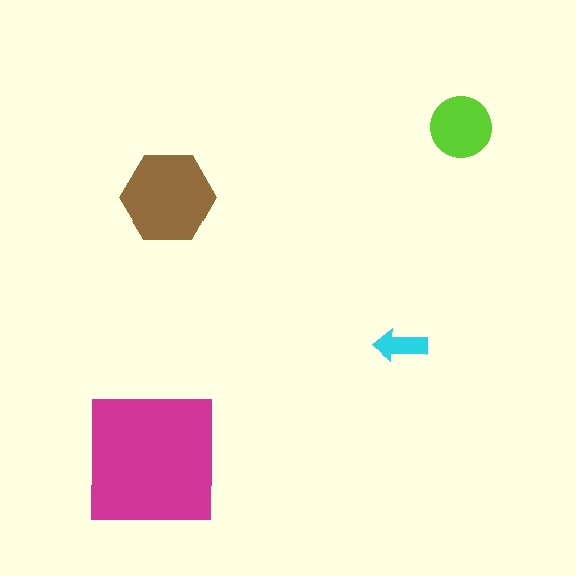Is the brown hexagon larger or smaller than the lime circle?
Larger.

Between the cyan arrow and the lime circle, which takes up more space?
The lime circle.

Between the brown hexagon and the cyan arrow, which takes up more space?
The brown hexagon.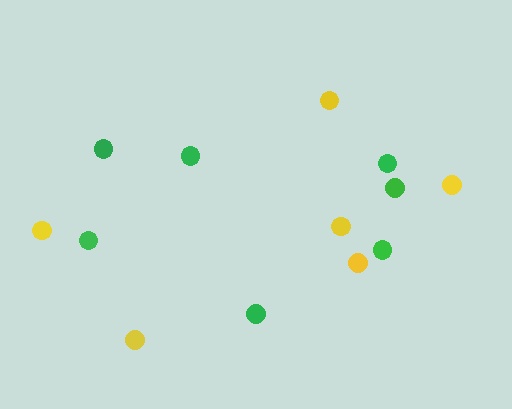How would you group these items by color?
There are 2 groups: one group of yellow circles (6) and one group of green circles (7).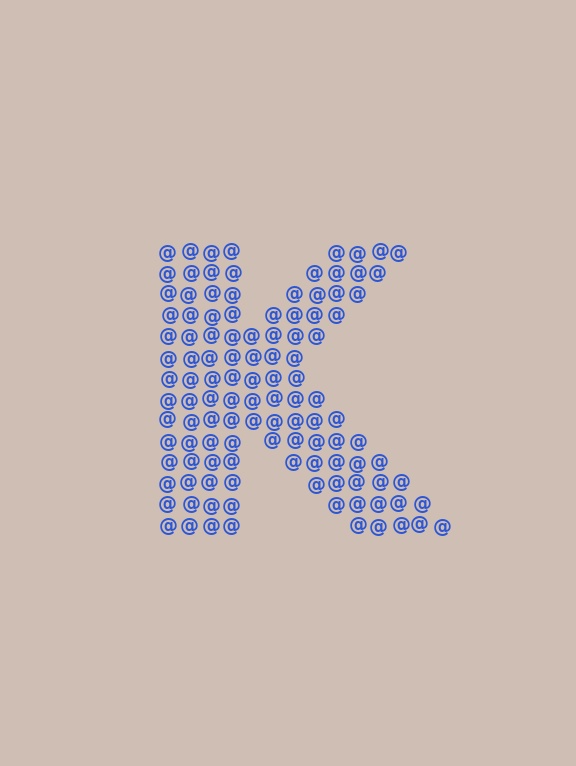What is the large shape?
The large shape is the letter K.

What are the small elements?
The small elements are at signs.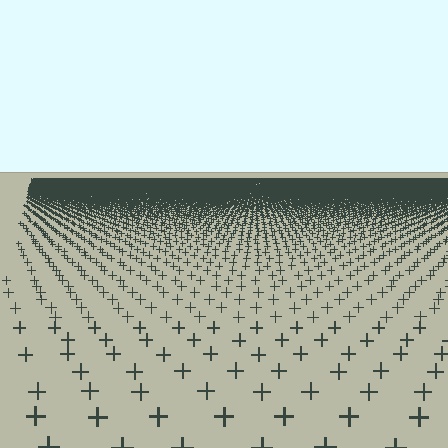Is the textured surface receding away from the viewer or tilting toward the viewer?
The surface is receding away from the viewer. Texture elements get smaller and denser toward the top.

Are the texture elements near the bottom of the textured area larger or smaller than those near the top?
Larger. Near the bottom, elements are closer to the viewer and appear at a bigger on-screen size.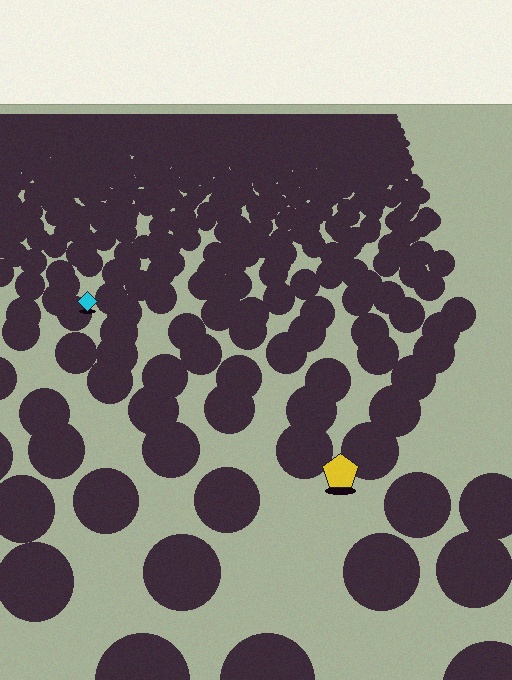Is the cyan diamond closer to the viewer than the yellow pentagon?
No. The yellow pentagon is closer — you can tell from the texture gradient: the ground texture is coarser near it.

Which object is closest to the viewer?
The yellow pentagon is closest. The texture marks near it are larger and more spread out.